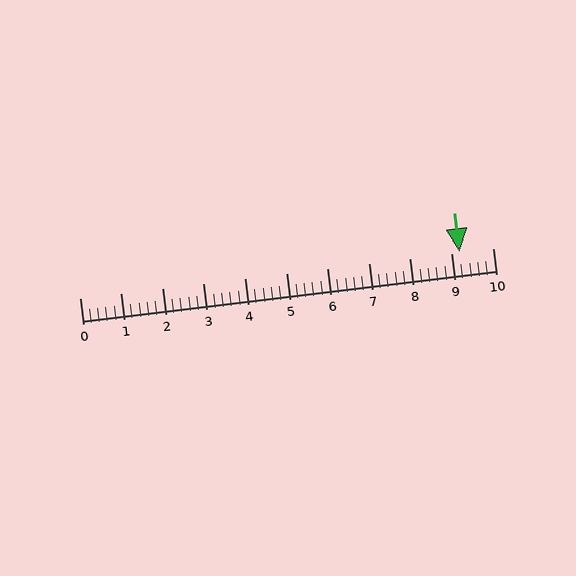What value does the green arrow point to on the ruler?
The green arrow points to approximately 9.2.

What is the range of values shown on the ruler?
The ruler shows values from 0 to 10.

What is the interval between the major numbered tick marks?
The major tick marks are spaced 1 units apart.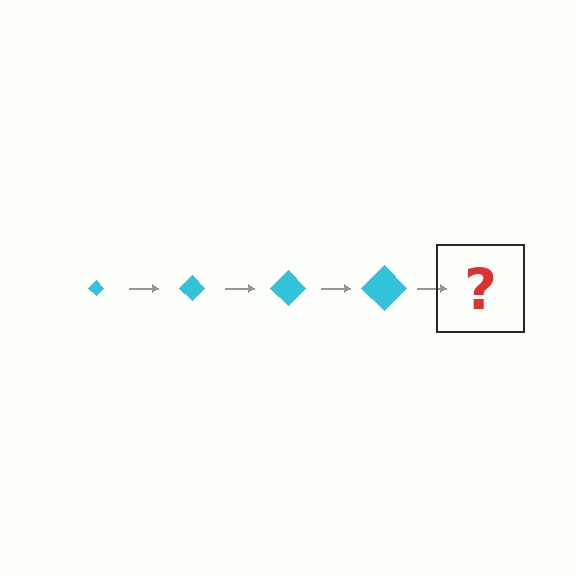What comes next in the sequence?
The next element should be a cyan diamond, larger than the previous one.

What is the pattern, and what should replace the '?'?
The pattern is that the diamond gets progressively larger each step. The '?' should be a cyan diamond, larger than the previous one.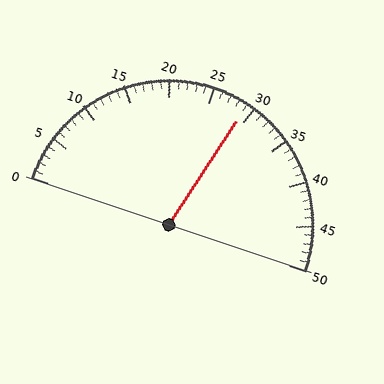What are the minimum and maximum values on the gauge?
The gauge ranges from 0 to 50.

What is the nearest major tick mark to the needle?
The nearest major tick mark is 30.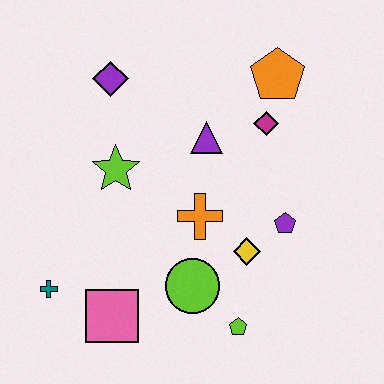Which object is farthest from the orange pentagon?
The teal cross is farthest from the orange pentagon.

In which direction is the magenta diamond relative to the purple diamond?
The magenta diamond is to the right of the purple diamond.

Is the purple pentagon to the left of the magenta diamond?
No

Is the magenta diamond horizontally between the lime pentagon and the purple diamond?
No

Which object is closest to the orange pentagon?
The magenta diamond is closest to the orange pentagon.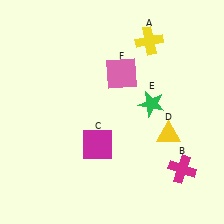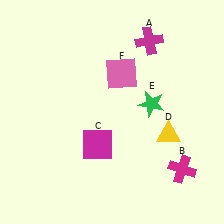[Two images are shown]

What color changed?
The cross (A) changed from yellow in Image 1 to magenta in Image 2.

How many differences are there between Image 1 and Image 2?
There is 1 difference between the two images.